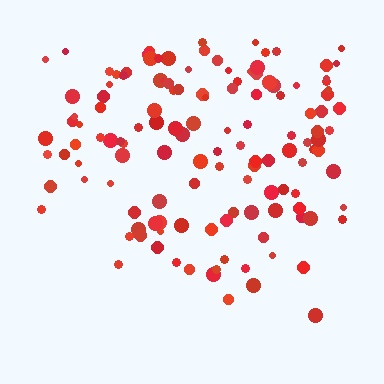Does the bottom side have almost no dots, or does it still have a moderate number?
Still a moderate number, just noticeably fewer than the top.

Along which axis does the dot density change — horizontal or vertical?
Vertical.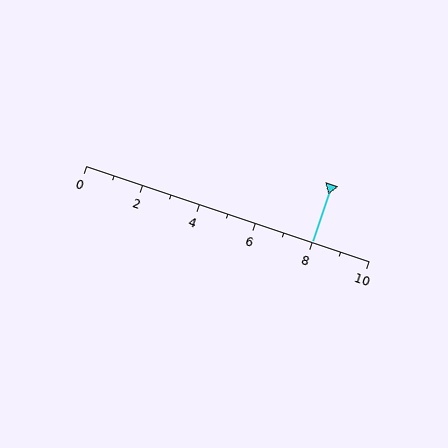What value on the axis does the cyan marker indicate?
The marker indicates approximately 8.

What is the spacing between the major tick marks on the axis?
The major ticks are spaced 2 apart.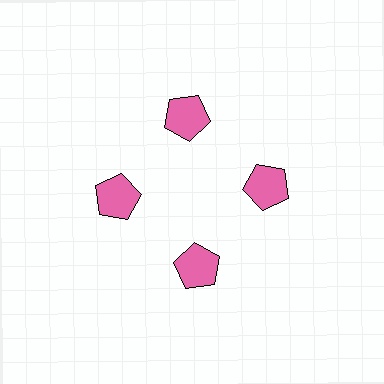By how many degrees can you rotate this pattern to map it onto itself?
The pattern maps onto itself every 90 degrees of rotation.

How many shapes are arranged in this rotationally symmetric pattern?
There are 4 shapes, arranged in 4 groups of 1.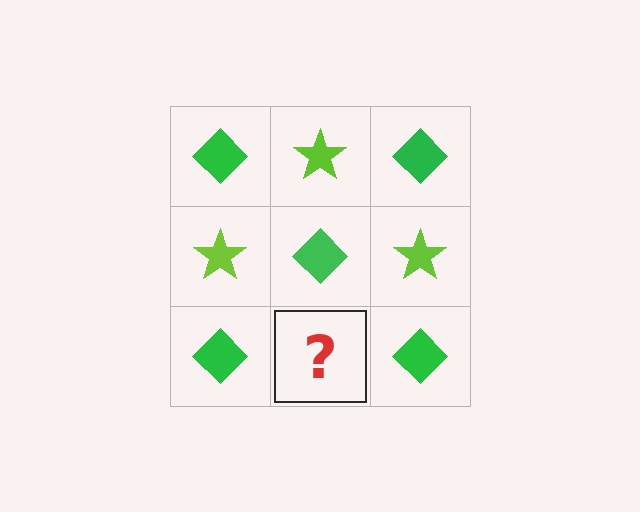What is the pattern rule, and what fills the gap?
The rule is that it alternates green diamond and lime star in a checkerboard pattern. The gap should be filled with a lime star.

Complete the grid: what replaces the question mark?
The question mark should be replaced with a lime star.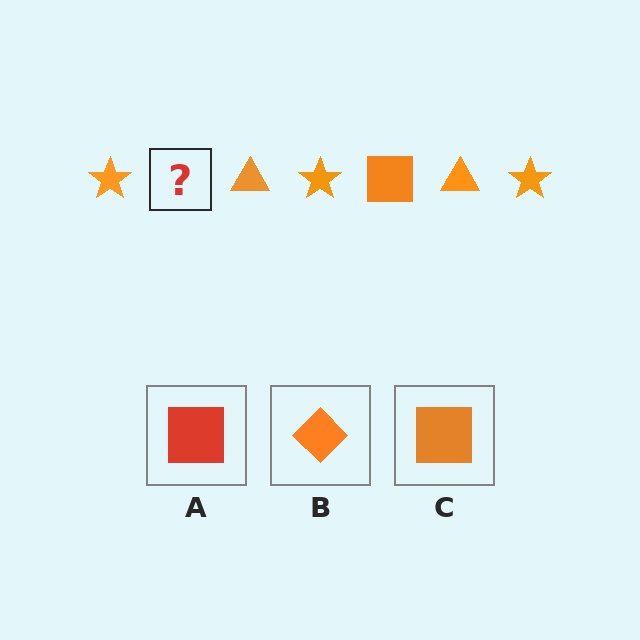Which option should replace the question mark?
Option C.